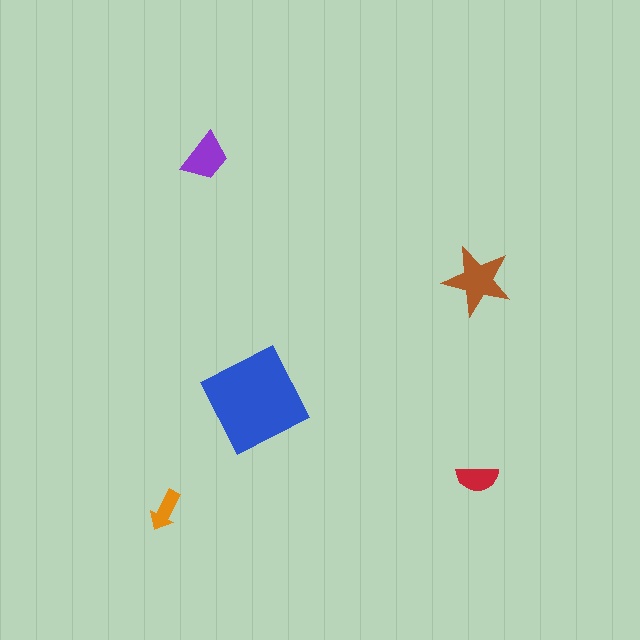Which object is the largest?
The blue diamond.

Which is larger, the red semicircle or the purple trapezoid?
The purple trapezoid.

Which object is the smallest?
The orange arrow.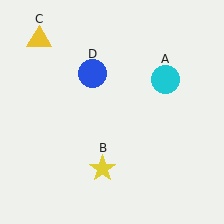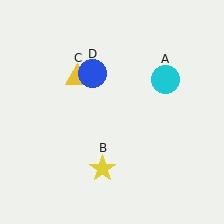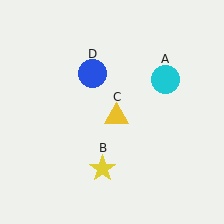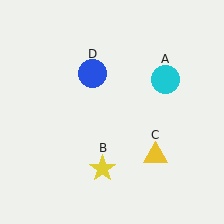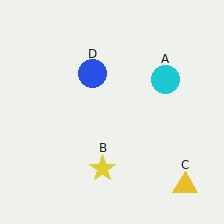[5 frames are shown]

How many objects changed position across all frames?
1 object changed position: yellow triangle (object C).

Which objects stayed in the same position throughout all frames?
Cyan circle (object A) and yellow star (object B) and blue circle (object D) remained stationary.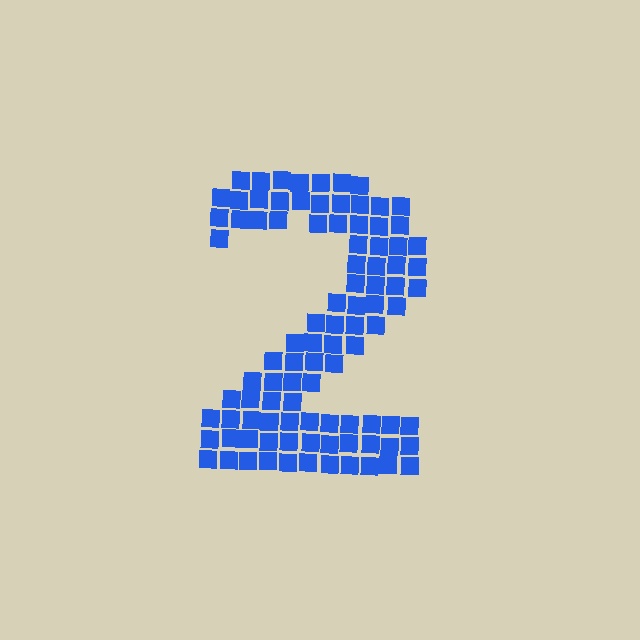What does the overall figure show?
The overall figure shows the digit 2.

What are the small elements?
The small elements are squares.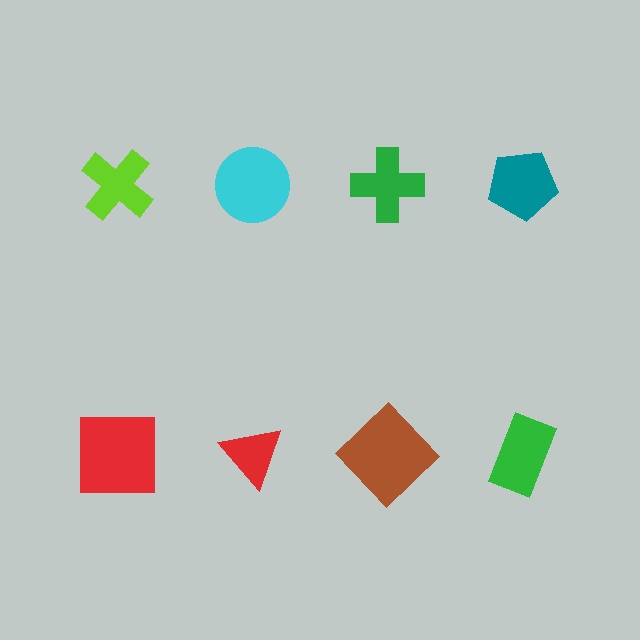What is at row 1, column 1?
A lime cross.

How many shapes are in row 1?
4 shapes.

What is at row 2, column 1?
A red square.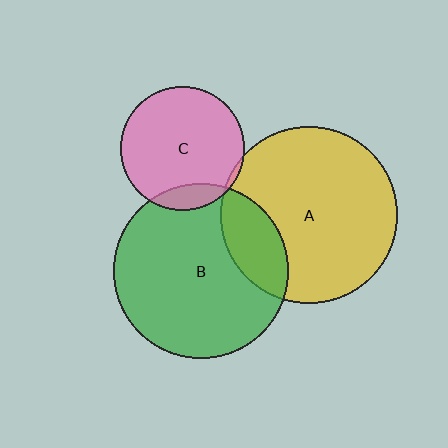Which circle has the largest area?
Circle A (yellow).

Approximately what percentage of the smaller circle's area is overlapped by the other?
Approximately 10%.